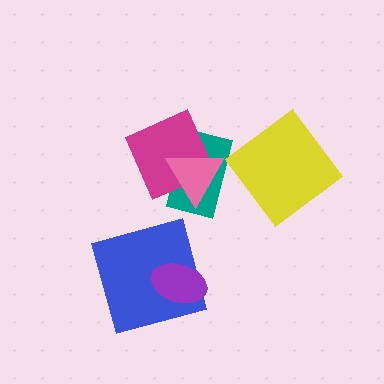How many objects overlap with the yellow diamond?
0 objects overlap with the yellow diamond.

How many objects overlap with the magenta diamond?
2 objects overlap with the magenta diamond.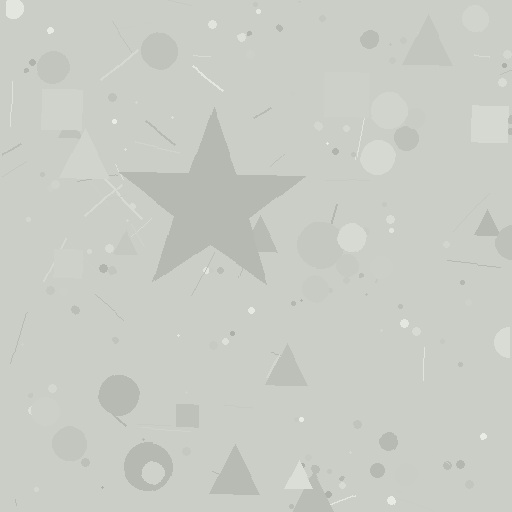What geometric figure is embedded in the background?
A star is embedded in the background.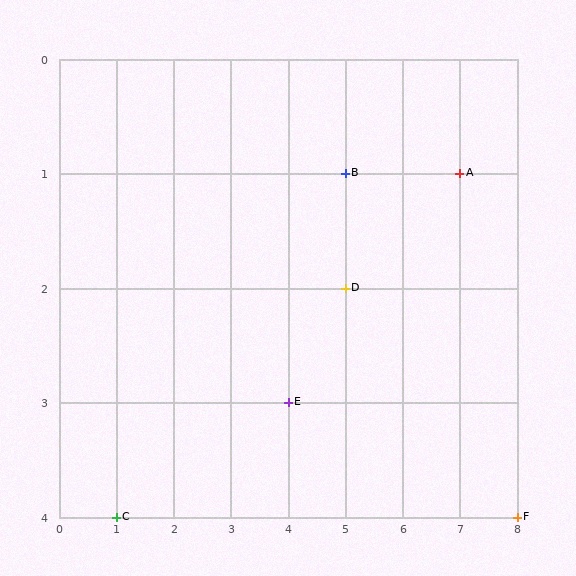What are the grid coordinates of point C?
Point C is at grid coordinates (1, 4).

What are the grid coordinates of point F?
Point F is at grid coordinates (8, 4).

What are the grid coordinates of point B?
Point B is at grid coordinates (5, 1).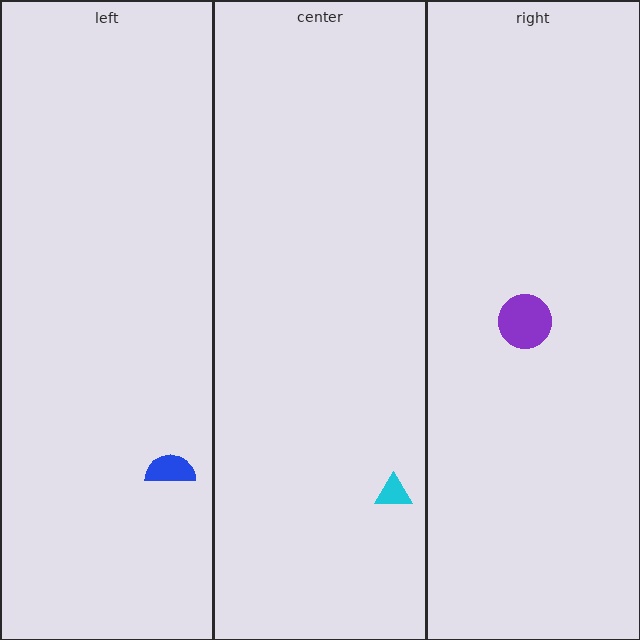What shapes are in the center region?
The cyan triangle.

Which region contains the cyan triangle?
The center region.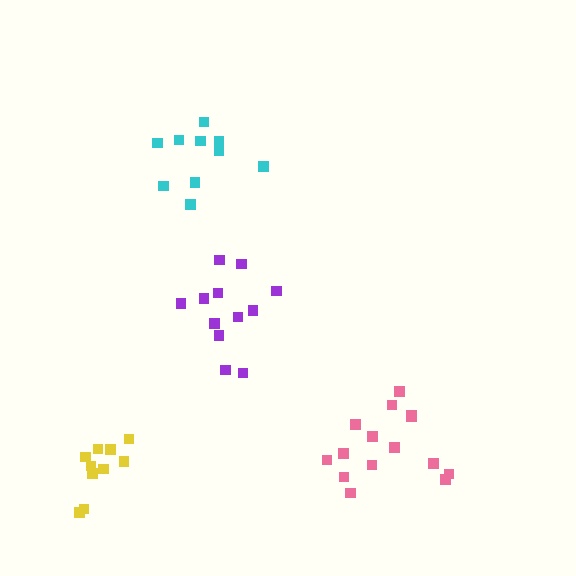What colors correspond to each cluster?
The clusters are colored: cyan, pink, yellow, purple.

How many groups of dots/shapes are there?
There are 4 groups.